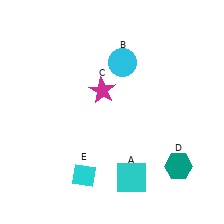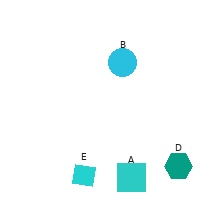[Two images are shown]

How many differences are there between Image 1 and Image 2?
There is 1 difference between the two images.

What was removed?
The magenta star (C) was removed in Image 2.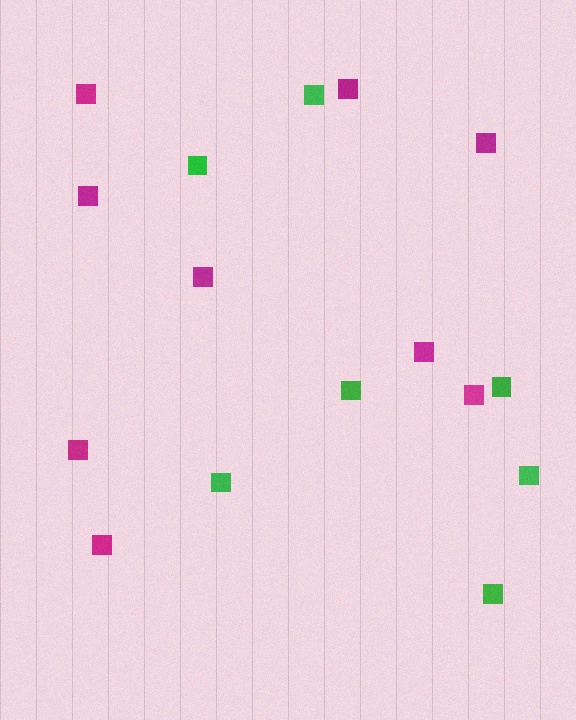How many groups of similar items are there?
There are 2 groups: one group of green squares (7) and one group of magenta squares (9).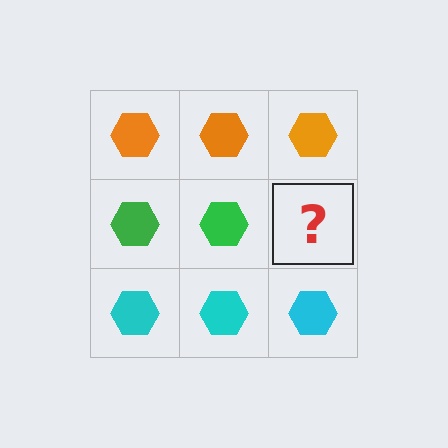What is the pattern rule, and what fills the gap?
The rule is that each row has a consistent color. The gap should be filled with a green hexagon.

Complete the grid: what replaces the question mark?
The question mark should be replaced with a green hexagon.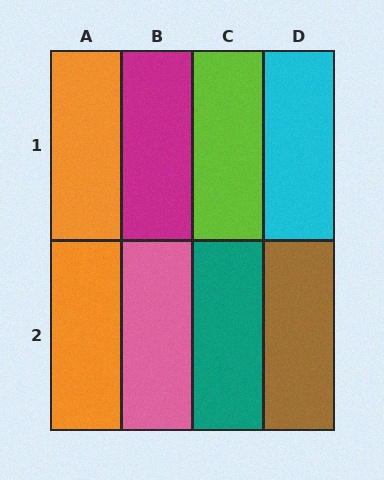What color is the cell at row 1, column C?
Lime.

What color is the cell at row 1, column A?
Orange.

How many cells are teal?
1 cell is teal.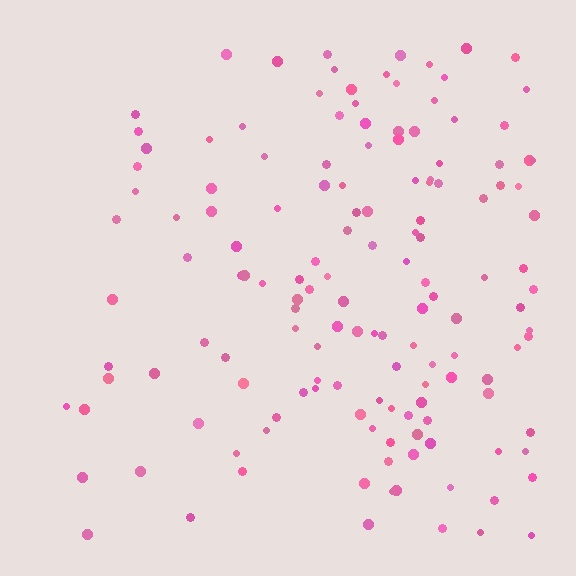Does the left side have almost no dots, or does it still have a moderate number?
Still a moderate number, just noticeably fewer than the right.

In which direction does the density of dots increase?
From left to right, with the right side densest.